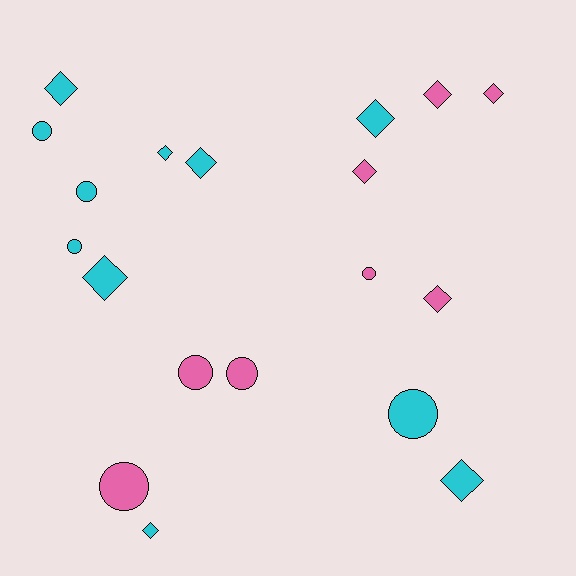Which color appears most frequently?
Cyan, with 11 objects.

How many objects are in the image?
There are 19 objects.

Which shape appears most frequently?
Diamond, with 11 objects.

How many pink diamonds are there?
There are 4 pink diamonds.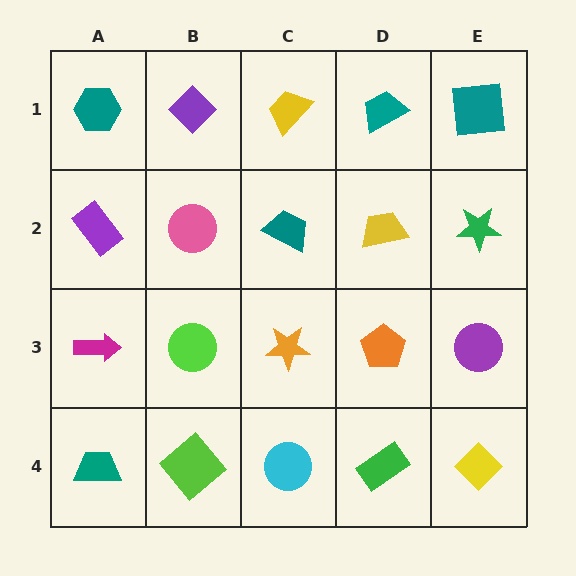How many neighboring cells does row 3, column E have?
3.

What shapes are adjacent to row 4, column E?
A purple circle (row 3, column E), a green rectangle (row 4, column D).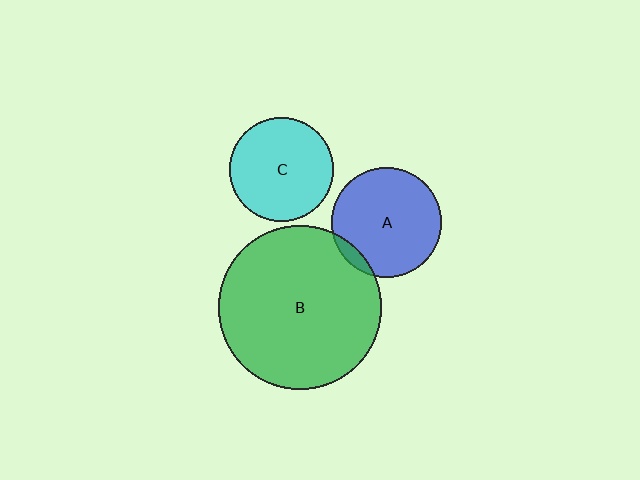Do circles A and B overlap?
Yes.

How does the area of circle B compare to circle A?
Approximately 2.2 times.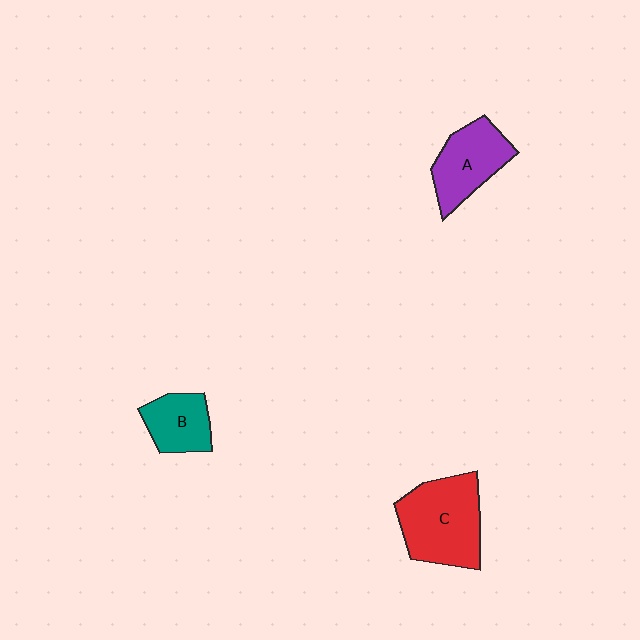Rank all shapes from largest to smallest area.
From largest to smallest: C (red), A (purple), B (teal).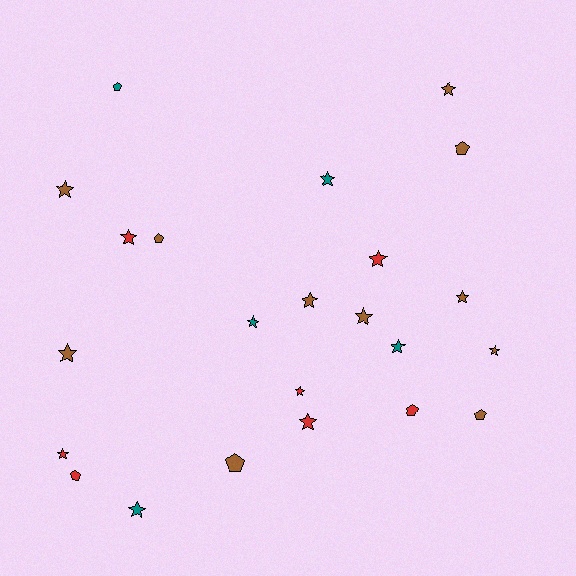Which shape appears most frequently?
Star, with 16 objects.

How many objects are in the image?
There are 23 objects.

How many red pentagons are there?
There are 2 red pentagons.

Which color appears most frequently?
Brown, with 11 objects.